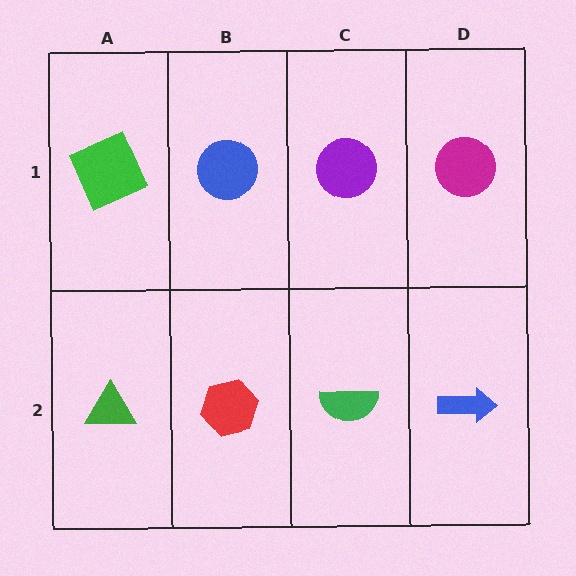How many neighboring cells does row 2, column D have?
2.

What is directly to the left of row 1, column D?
A purple circle.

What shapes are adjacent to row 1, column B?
A red hexagon (row 2, column B), a green square (row 1, column A), a purple circle (row 1, column C).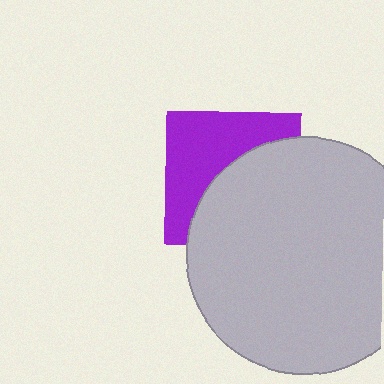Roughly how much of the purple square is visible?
About half of it is visible (roughly 47%).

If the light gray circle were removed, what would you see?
You would see the complete purple square.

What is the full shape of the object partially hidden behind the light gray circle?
The partially hidden object is a purple square.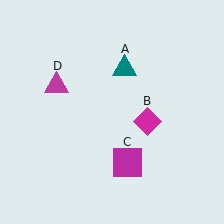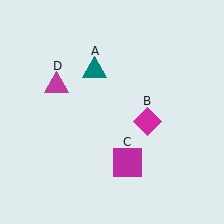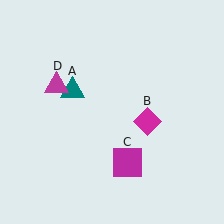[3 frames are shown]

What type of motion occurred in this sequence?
The teal triangle (object A) rotated counterclockwise around the center of the scene.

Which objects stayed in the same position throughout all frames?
Magenta diamond (object B) and magenta square (object C) and magenta triangle (object D) remained stationary.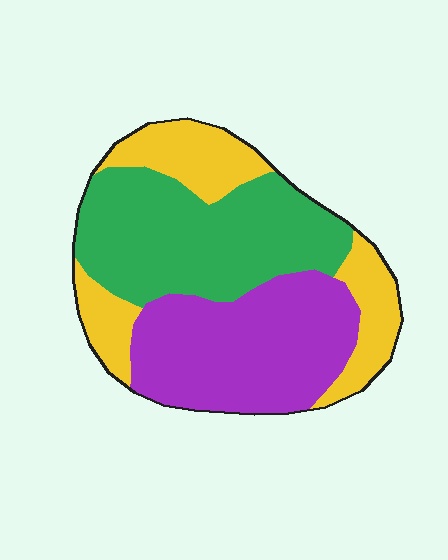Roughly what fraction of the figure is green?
Green takes up about three eighths (3/8) of the figure.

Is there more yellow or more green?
Green.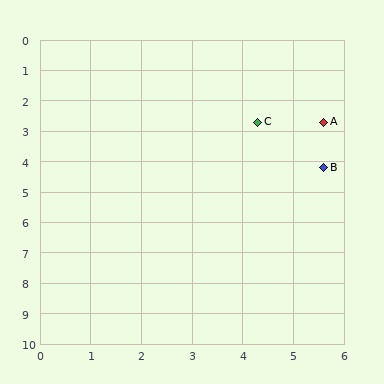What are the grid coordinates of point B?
Point B is at approximately (5.6, 4.2).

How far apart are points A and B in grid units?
Points A and B are about 1.5 grid units apart.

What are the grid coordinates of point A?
Point A is at approximately (5.6, 2.7).